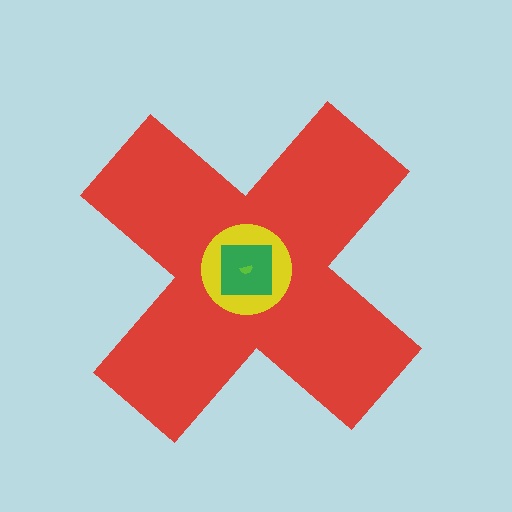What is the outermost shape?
The red cross.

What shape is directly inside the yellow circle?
The green square.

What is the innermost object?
The lime semicircle.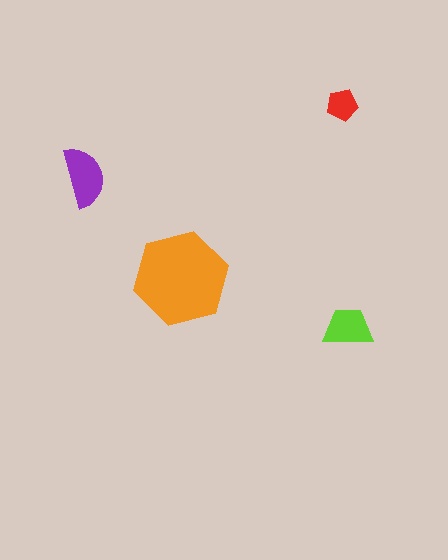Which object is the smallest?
The red pentagon.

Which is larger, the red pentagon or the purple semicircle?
The purple semicircle.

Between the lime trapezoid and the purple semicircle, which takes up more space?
The purple semicircle.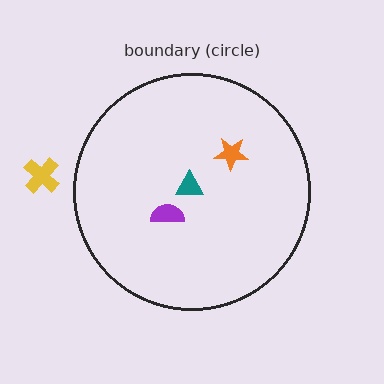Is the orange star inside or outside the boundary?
Inside.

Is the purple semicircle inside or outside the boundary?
Inside.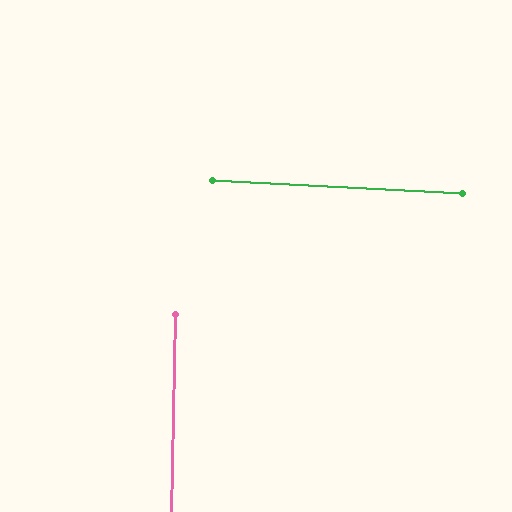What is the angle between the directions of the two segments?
Approximately 88 degrees.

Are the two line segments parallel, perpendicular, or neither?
Perpendicular — they meet at approximately 88°.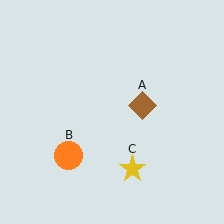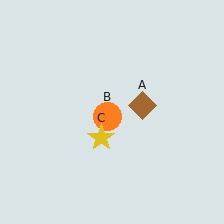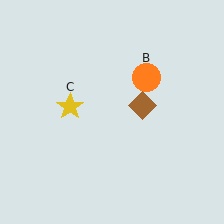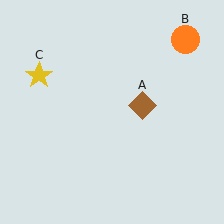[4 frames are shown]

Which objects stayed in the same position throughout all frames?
Brown diamond (object A) remained stationary.